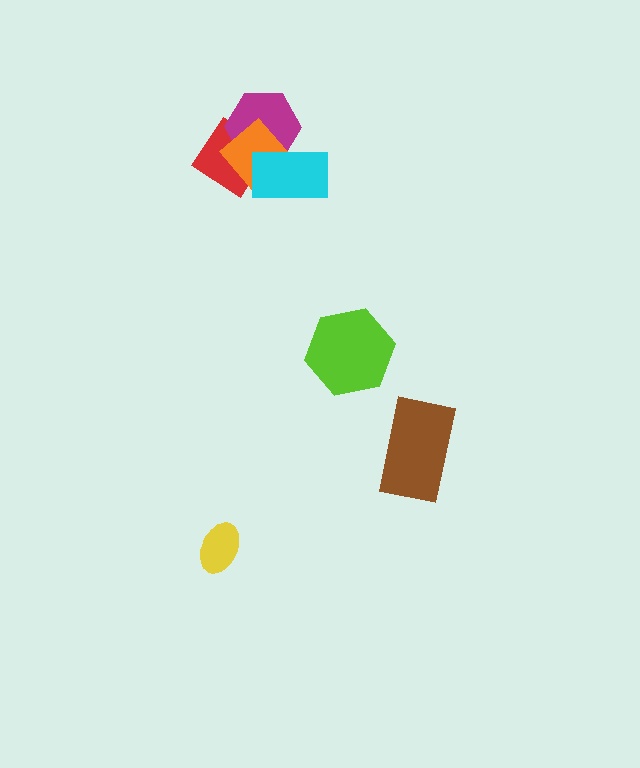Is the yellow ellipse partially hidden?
No, no other shape covers it.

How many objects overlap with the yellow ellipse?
0 objects overlap with the yellow ellipse.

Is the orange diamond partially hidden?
Yes, it is partially covered by another shape.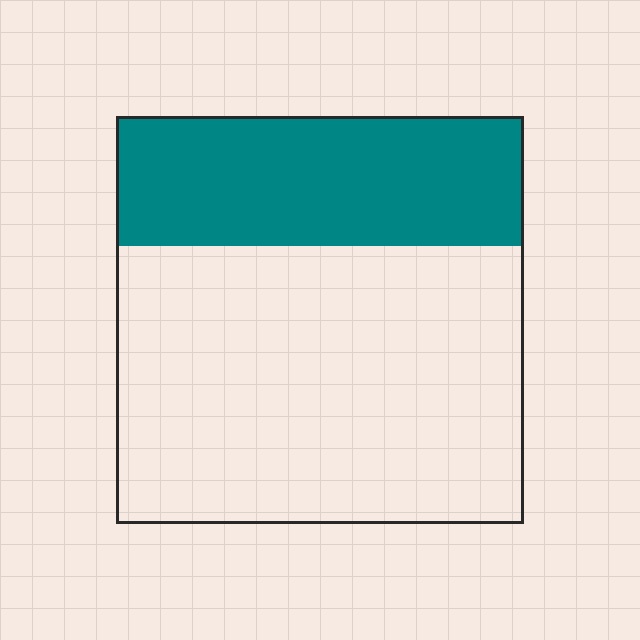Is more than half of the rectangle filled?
No.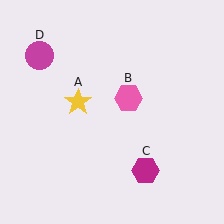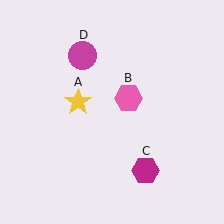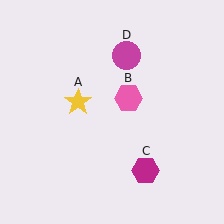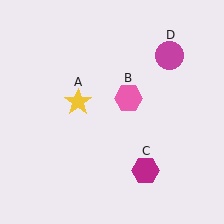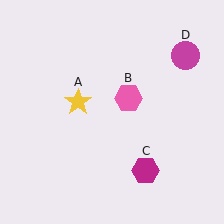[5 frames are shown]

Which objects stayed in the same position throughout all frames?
Yellow star (object A) and pink hexagon (object B) and magenta hexagon (object C) remained stationary.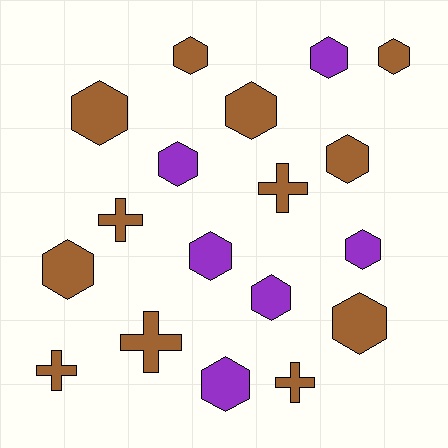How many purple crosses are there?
There are no purple crosses.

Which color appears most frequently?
Brown, with 12 objects.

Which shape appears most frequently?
Hexagon, with 13 objects.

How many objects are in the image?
There are 18 objects.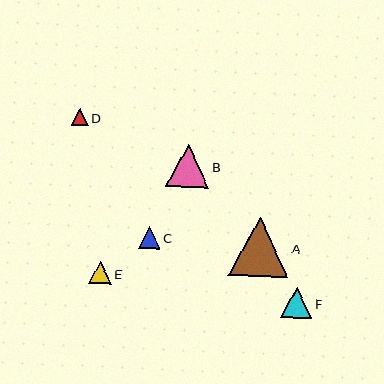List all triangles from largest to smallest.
From largest to smallest: A, B, F, E, C, D.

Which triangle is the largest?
Triangle A is the largest with a size of approximately 60 pixels.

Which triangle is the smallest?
Triangle D is the smallest with a size of approximately 17 pixels.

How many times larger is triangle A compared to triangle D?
Triangle A is approximately 3.5 times the size of triangle D.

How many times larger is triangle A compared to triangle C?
Triangle A is approximately 2.7 times the size of triangle C.